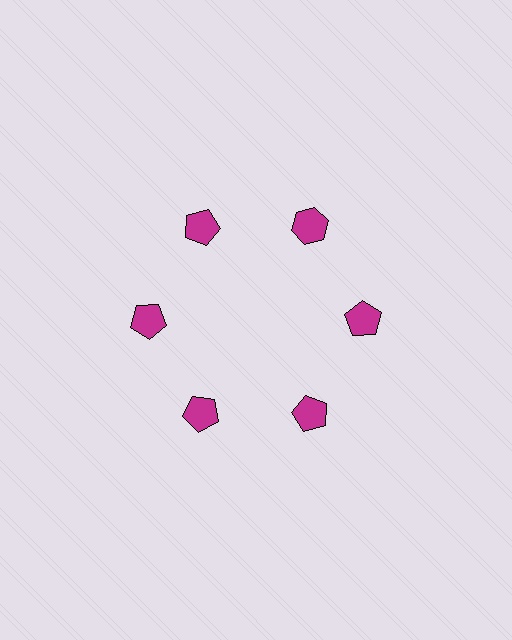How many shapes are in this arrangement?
There are 6 shapes arranged in a ring pattern.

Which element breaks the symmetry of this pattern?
The magenta hexagon at roughly the 1 o'clock position breaks the symmetry. All other shapes are magenta pentagons.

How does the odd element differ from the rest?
It has a different shape: hexagon instead of pentagon.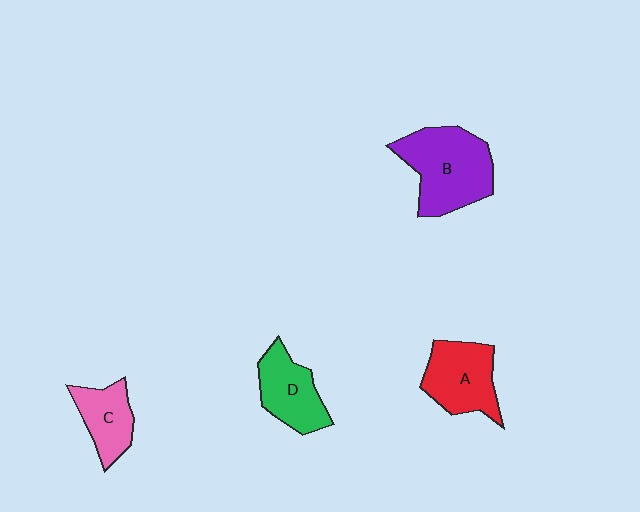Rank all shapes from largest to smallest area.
From largest to smallest: B (purple), A (red), D (green), C (pink).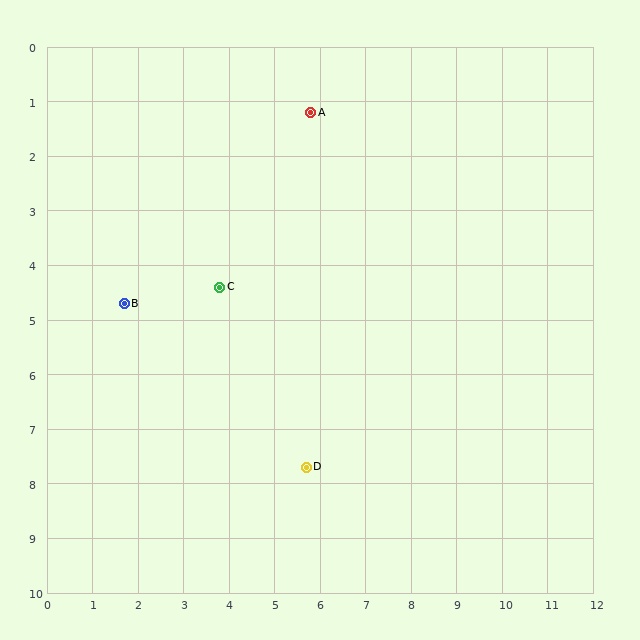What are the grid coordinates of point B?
Point B is at approximately (1.7, 4.7).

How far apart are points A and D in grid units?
Points A and D are about 6.5 grid units apart.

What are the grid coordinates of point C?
Point C is at approximately (3.8, 4.4).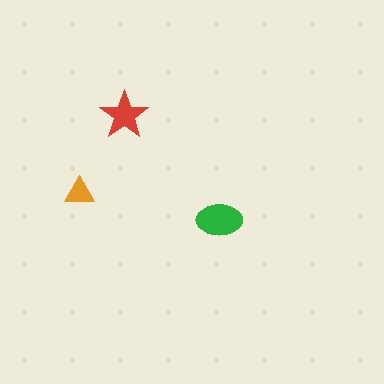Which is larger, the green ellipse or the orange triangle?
The green ellipse.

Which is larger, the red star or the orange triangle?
The red star.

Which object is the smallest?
The orange triangle.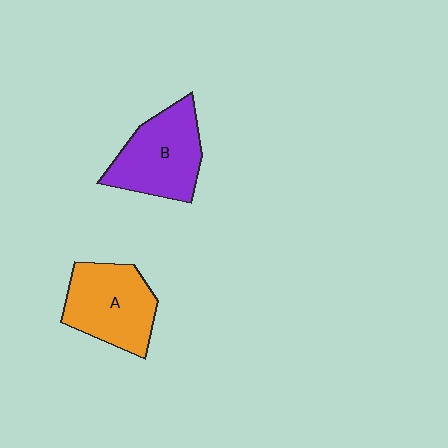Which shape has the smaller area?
Shape A (orange).